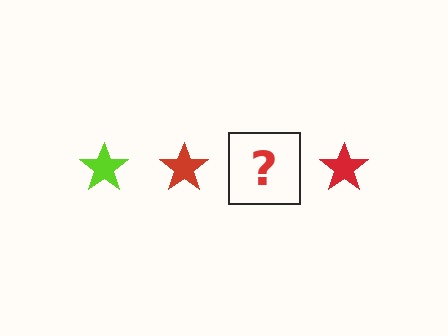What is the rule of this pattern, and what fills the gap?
The rule is that the pattern cycles through lime, red stars. The gap should be filled with a lime star.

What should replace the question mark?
The question mark should be replaced with a lime star.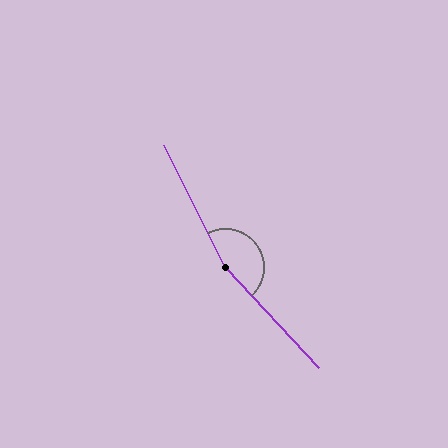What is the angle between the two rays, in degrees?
Approximately 164 degrees.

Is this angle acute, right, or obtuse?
It is obtuse.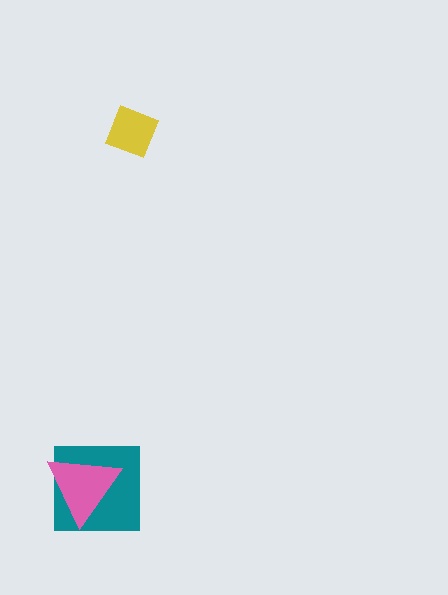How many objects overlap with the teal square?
1 object overlaps with the teal square.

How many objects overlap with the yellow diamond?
0 objects overlap with the yellow diamond.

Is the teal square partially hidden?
Yes, it is partially covered by another shape.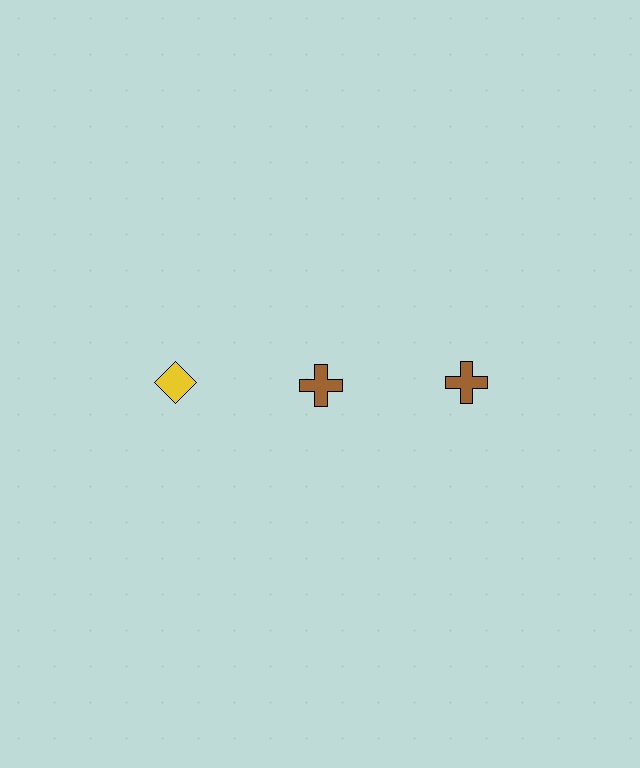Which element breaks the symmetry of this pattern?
The yellow diamond in the top row, leftmost column breaks the symmetry. All other shapes are brown crosses.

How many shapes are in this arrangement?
There are 3 shapes arranged in a grid pattern.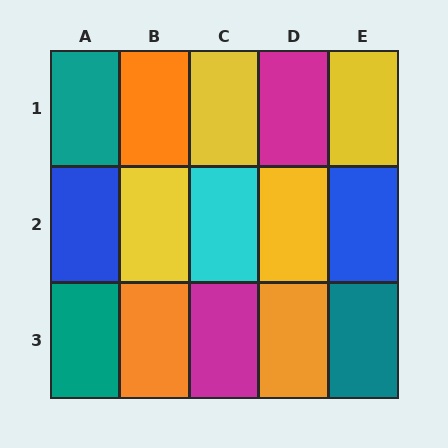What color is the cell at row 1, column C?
Yellow.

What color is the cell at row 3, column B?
Orange.